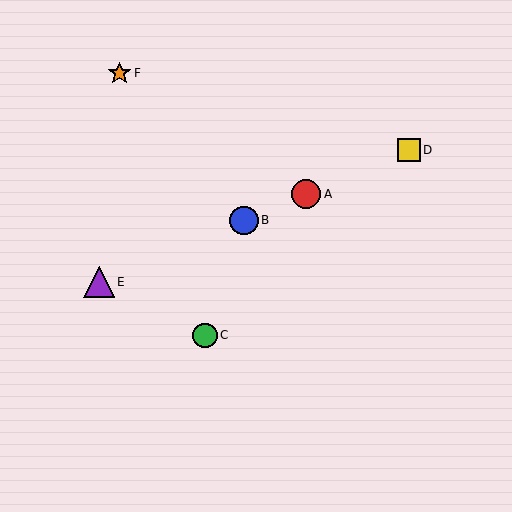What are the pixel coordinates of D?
Object D is at (409, 150).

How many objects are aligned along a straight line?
4 objects (A, B, D, E) are aligned along a straight line.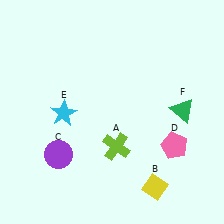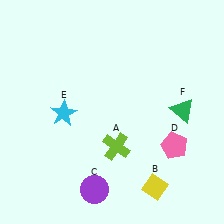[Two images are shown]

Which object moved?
The purple circle (C) moved right.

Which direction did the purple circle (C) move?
The purple circle (C) moved right.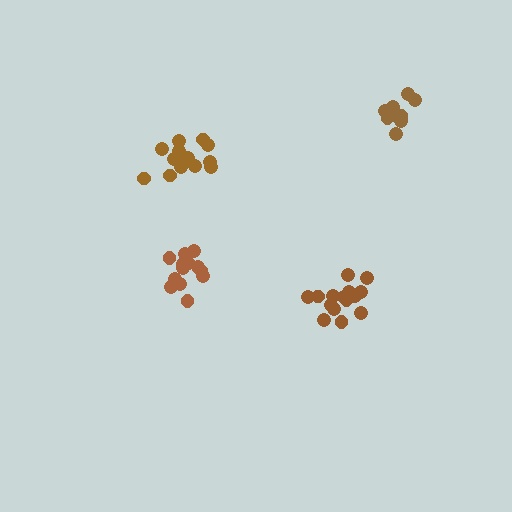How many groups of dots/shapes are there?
There are 4 groups.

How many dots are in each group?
Group 1: 13 dots, Group 2: 15 dots, Group 3: 13 dots, Group 4: 11 dots (52 total).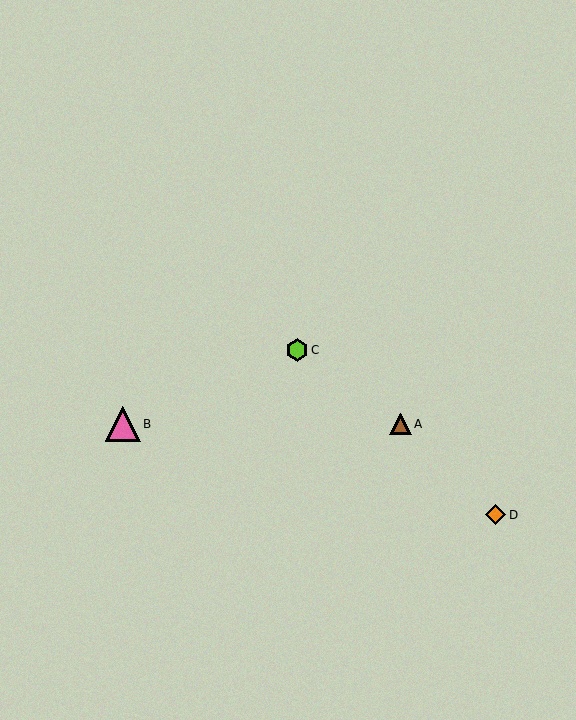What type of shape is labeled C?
Shape C is a lime hexagon.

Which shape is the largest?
The pink triangle (labeled B) is the largest.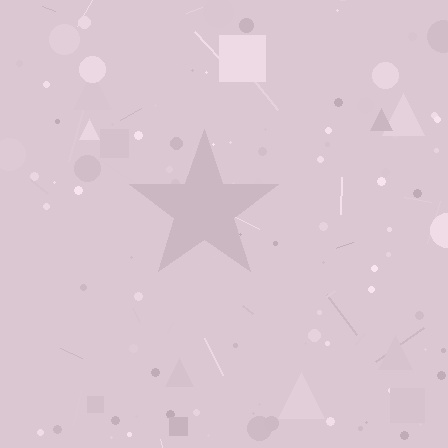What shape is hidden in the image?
A star is hidden in the image.